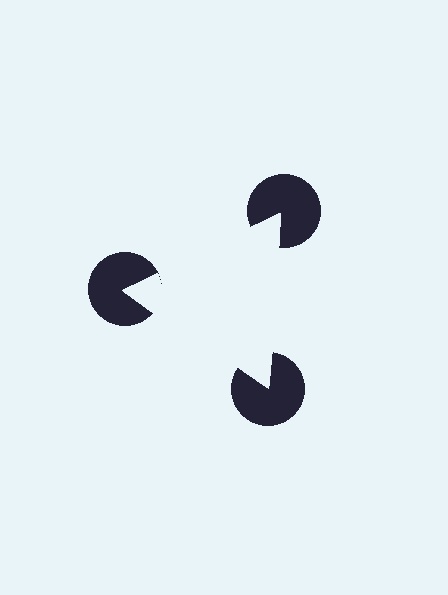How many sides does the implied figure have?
3 sides.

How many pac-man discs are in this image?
There are 3 — one at each vertex of the illusory triangle.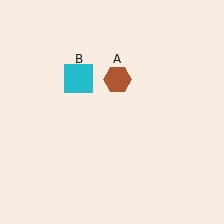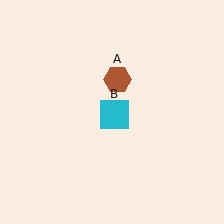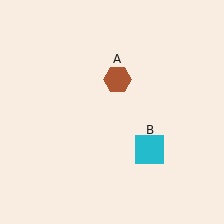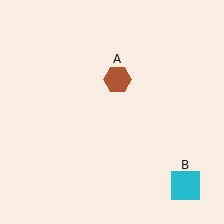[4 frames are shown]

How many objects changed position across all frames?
1 object changed position: cyan square (object B).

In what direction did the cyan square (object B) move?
The cyan square (object B) moved down and to the right.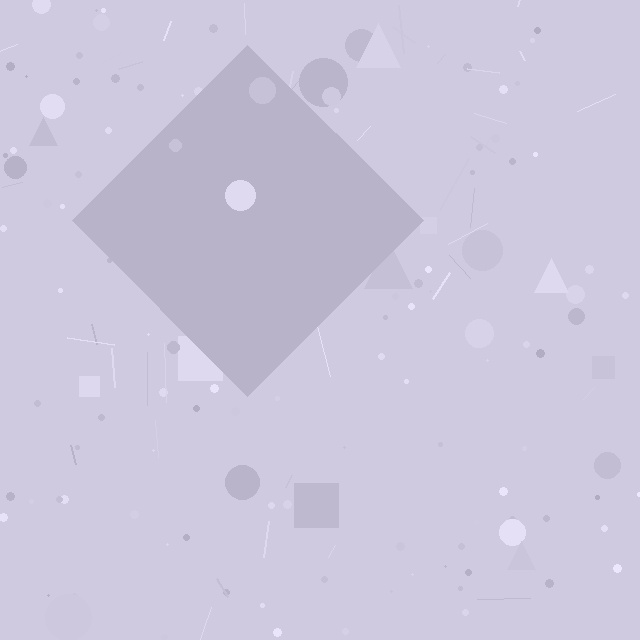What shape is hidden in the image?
A diamond is hidden in the image.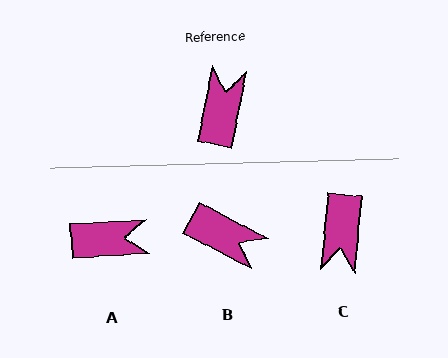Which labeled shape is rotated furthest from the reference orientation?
C, about 174 degrees away.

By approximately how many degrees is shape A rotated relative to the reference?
Approximately 75 degrees clockwise.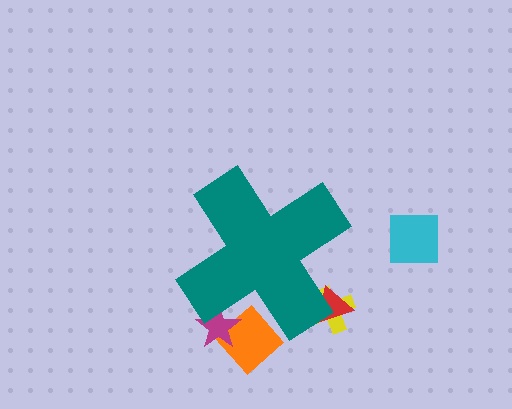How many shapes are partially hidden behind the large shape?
4 shapes are partially hidden.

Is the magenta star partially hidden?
Yes, the magenta star is partially hidden behind the teal cross.